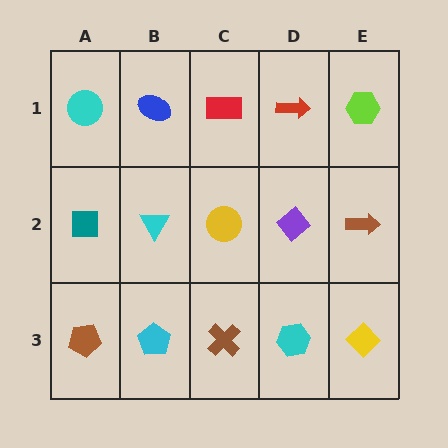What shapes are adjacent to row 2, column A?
A cyan circle (row 1, column A), a brown pentagon (row 3, column A), a cyan triangle (row 2, column B).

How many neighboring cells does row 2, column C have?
4.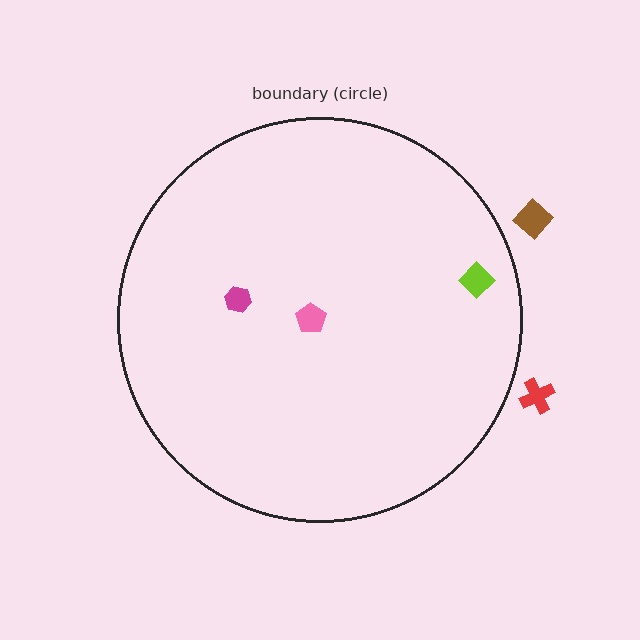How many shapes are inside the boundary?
3 inside, 2 outside.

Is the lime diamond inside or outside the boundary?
Inside.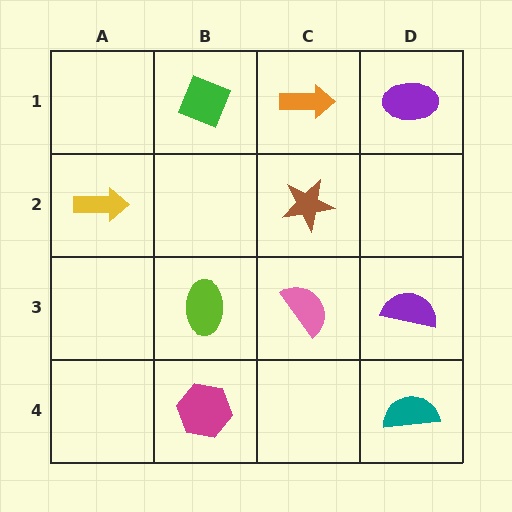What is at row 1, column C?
An orange arrow.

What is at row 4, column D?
A teal semicircle.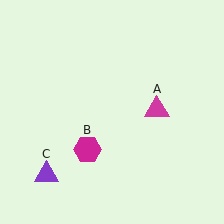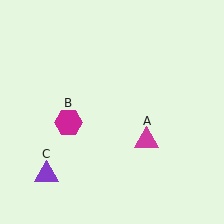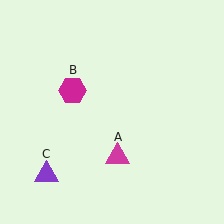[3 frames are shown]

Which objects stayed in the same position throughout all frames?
Purple triangle (object C) remained stationary.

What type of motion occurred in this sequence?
The magenta triangle (object A), magenta hexagon (object B) rotated clockwise around the center of the scene.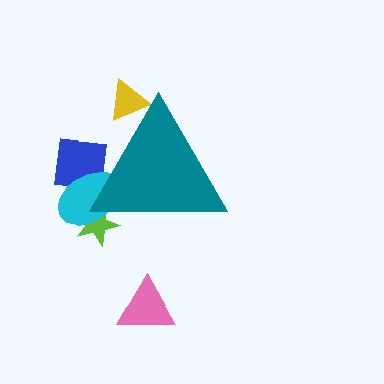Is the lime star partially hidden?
Yes, the lime star is partially hidden behind the teal triangle.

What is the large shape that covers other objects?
A teal triangle.